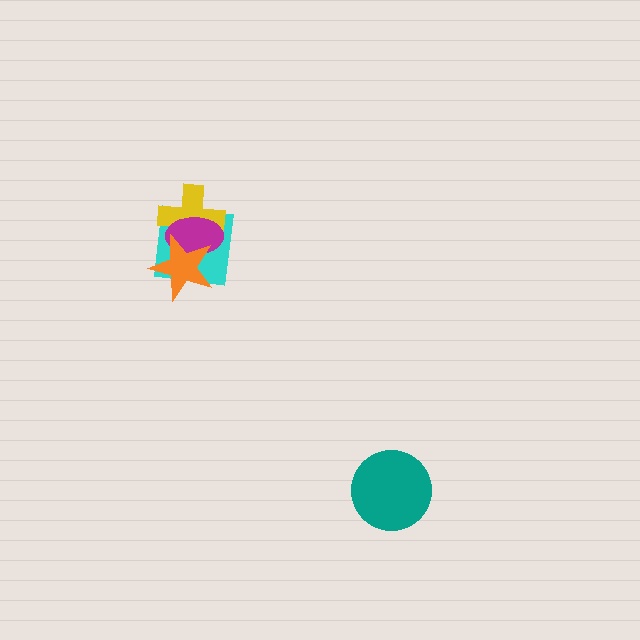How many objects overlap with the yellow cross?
3 objects overlap with the yellow cross.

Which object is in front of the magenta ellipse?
The orange star is in front of the magenta ellipse.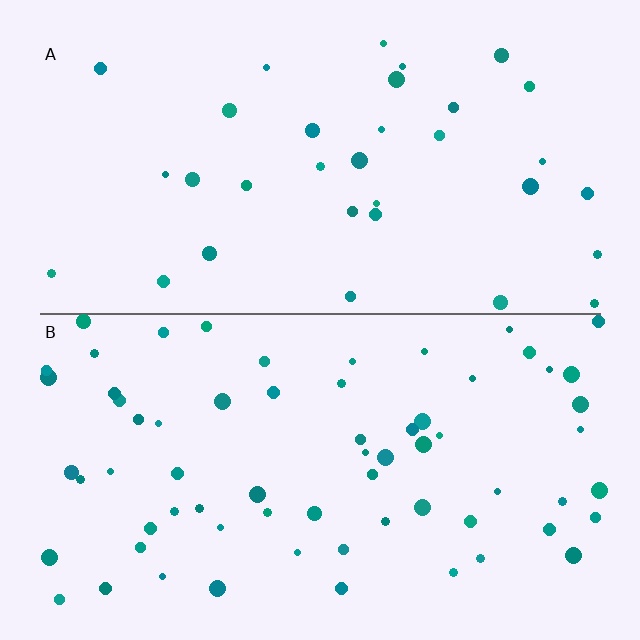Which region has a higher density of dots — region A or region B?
B (the bottom).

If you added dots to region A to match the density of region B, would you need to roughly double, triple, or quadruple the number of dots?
Approximately double.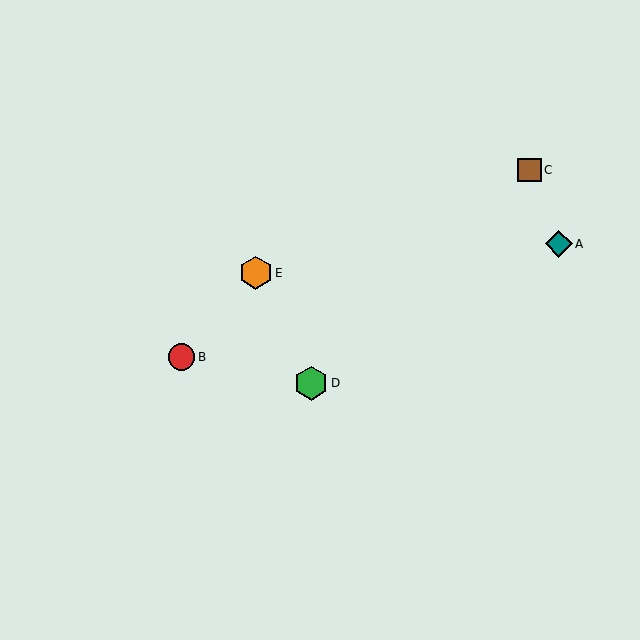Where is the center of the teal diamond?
The center of the teal diamond is at (559, 244).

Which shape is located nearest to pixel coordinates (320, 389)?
The green hexagon (labeled D) at (311, 383) is nearest to that location.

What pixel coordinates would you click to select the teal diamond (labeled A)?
Click at (559, 244) to select the teal diamond A.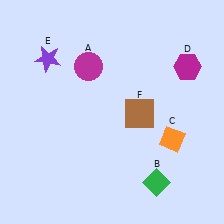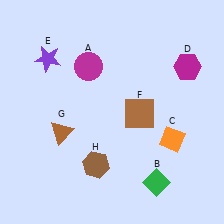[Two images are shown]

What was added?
A brown triangle (G), a brown hexagon (H) were added in Image 2.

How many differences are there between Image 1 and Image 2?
There are 2 differences between the two images.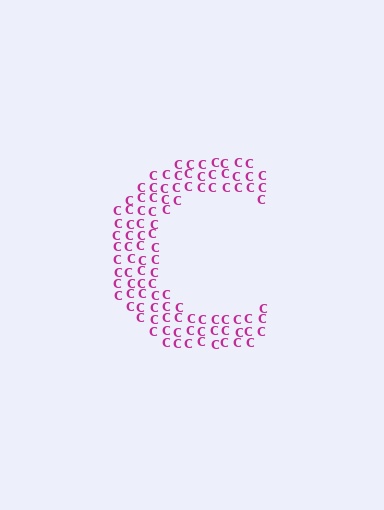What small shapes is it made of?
It is made of small letter C's.